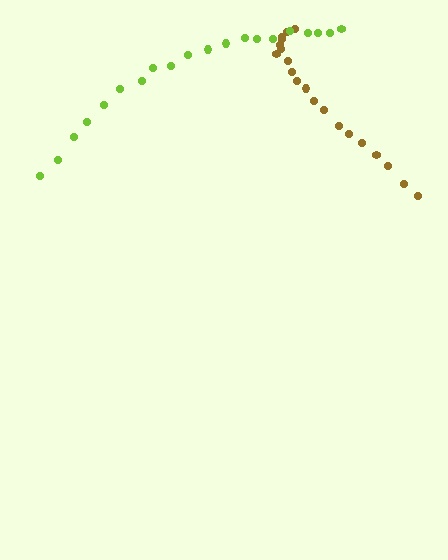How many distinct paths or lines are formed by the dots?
There are 2 distinct paths.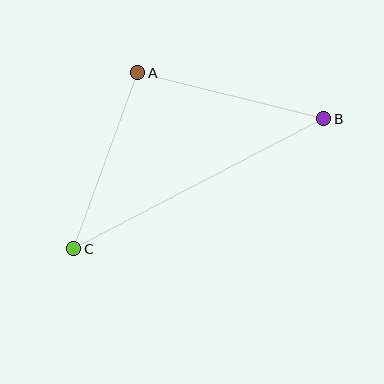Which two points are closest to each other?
Points A and C are closest to each other.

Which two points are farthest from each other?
Points B and C are farthest from each other.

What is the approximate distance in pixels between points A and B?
The distance between A and B is approximately 192 pixels.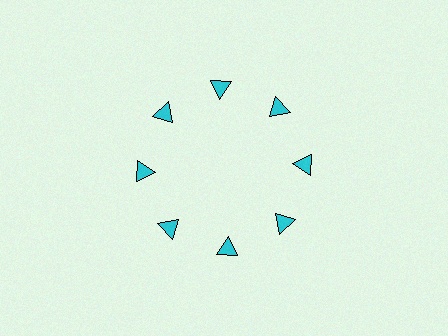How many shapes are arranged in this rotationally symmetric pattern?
There are 8 shapes, arranged in 8 groups of 1.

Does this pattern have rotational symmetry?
Yes, this pattern has 8-fold rotational symmetry. It looks the same after rotating 45 degrees around the center.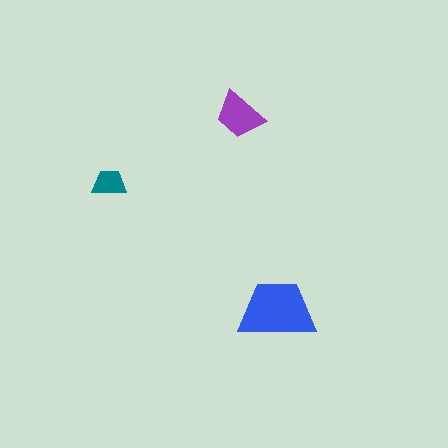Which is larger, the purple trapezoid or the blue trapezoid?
The blue one.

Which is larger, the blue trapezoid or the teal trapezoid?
The blue one.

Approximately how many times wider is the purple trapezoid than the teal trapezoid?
About 1.5 times wider.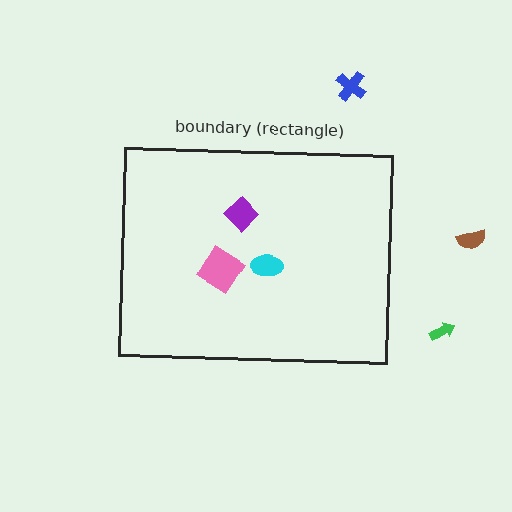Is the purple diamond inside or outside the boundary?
Inside.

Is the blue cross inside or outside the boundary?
Outside.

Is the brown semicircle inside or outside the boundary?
Outside.